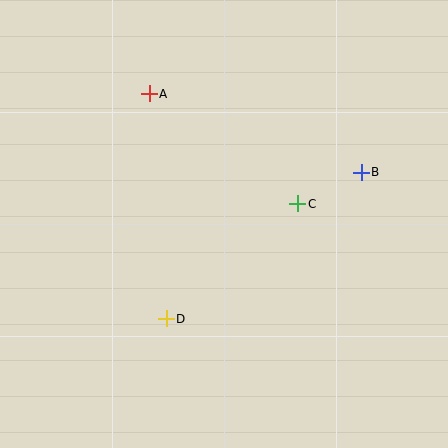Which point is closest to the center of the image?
Point C at (298, 204) is closest to the center.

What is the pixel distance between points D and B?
The distance between D and B is 244 pixels.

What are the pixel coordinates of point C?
Point C is at (298, 204).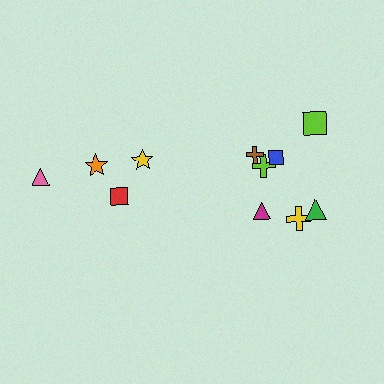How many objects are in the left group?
There are 4 objects.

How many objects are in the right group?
There are 7 objects.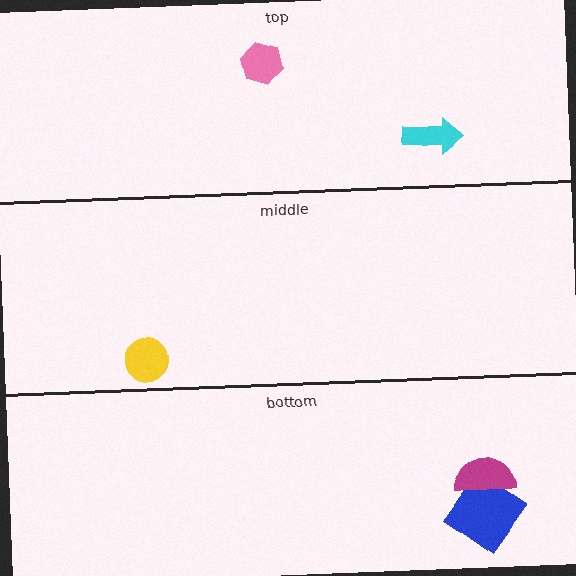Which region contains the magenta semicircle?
The bottom region.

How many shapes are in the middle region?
1.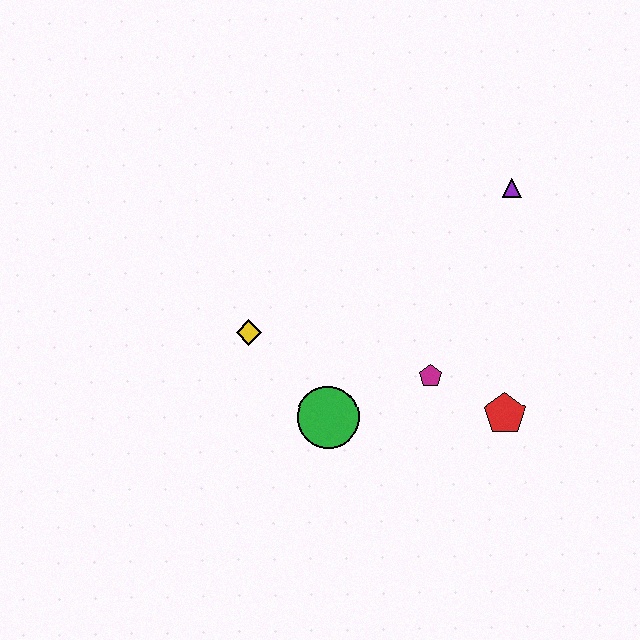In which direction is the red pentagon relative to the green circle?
The red pentagon is to the right of the green circle.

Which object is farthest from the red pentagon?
The yellow diamond is farthest from the red pentagon.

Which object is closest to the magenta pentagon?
The red pentagon is closest to the magenta pentagon.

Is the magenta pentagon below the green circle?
No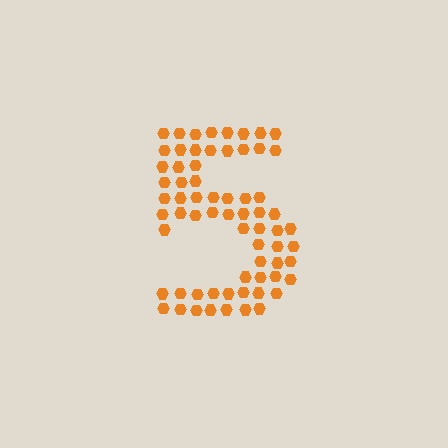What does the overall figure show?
The overall figure shows the digit 5.